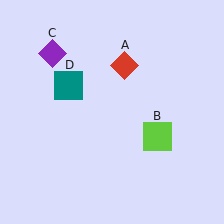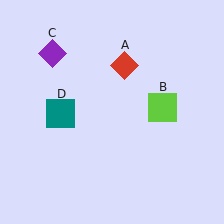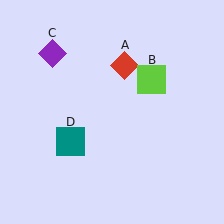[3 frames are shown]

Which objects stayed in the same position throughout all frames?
Red diamond (object A) and purple diamond (object C) remained stationary.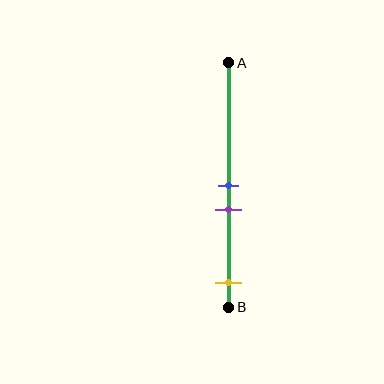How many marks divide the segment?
There are 3 marks dividing the segment.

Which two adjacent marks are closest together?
The blue and purple marks are the closest adjacent pair.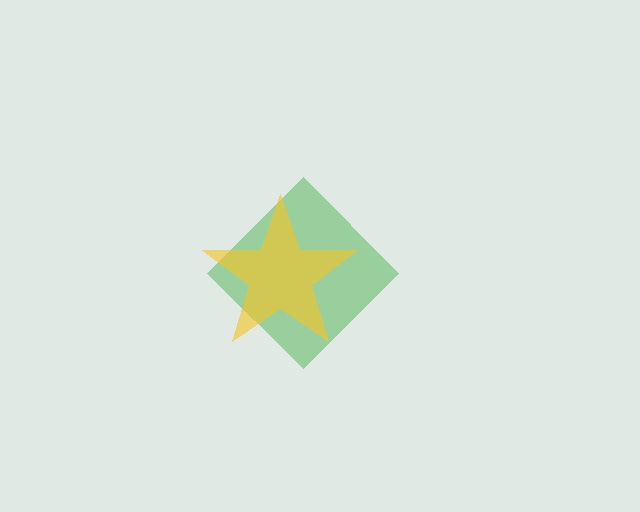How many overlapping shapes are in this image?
There are 2 overlapping shapes in the image.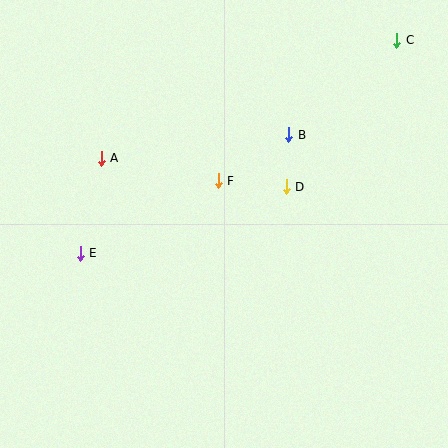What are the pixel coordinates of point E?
Point E is at (80, 253).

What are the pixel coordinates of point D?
Point D is at (286, 187).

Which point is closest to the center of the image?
Point F at (218, 181) is closest to the center.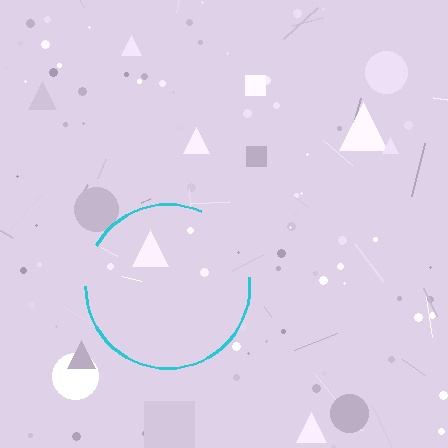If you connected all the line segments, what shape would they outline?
They would outline a circle.